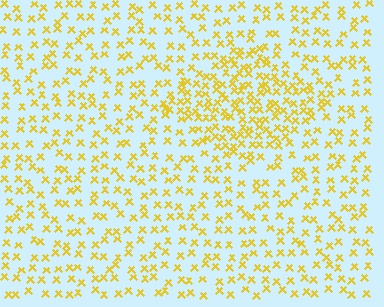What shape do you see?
I see a diamond.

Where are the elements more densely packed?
The elements are more densely packed inside the diamond boundary.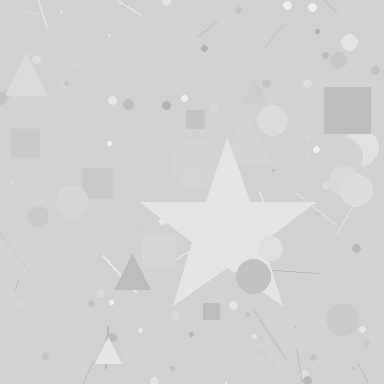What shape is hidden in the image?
A star is hidden in the image.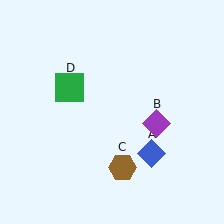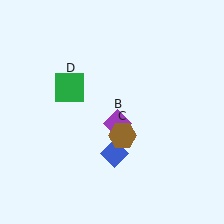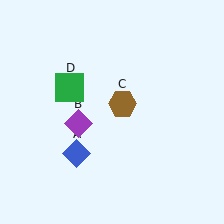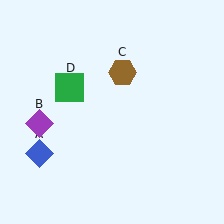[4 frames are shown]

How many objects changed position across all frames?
3 objects changed position: blue diamond (object A), purple diamond (object B), brown hexagon (object C).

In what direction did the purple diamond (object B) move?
The purple diamond (object B) moved left.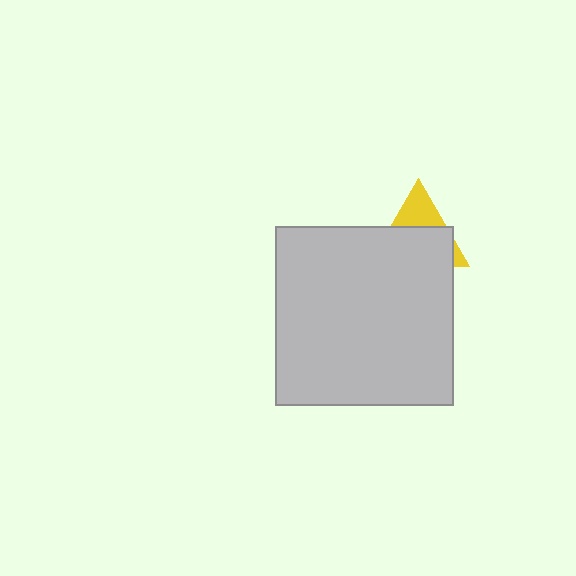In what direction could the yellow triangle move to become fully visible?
The yellow triangle could move up. That would shift it out from behind the light gray square entirely.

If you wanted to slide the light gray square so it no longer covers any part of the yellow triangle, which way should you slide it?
Slide it down — that is the most direct way to separate the two shapes.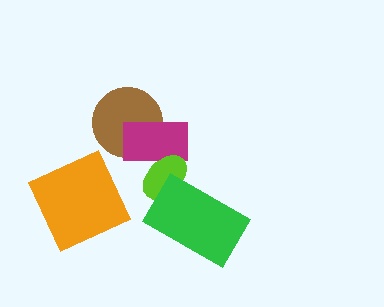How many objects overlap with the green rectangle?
1 object overlaps with the green rectangle.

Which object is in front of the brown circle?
The magenta rectangle is in front of the brown circle.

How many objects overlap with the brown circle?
1 object overlaps with the brown circle.